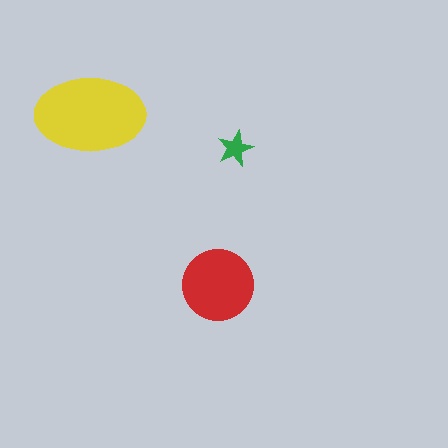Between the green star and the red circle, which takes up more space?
The red circle.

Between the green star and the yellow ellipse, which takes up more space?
The yellow ellipse.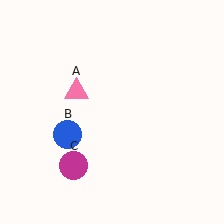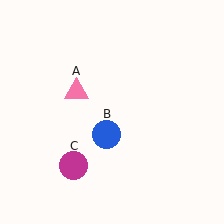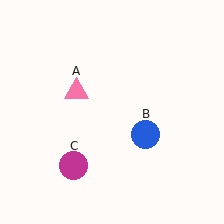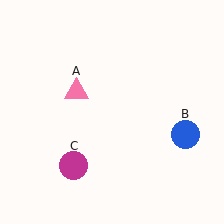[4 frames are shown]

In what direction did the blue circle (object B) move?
The blue circle (object B) moved right.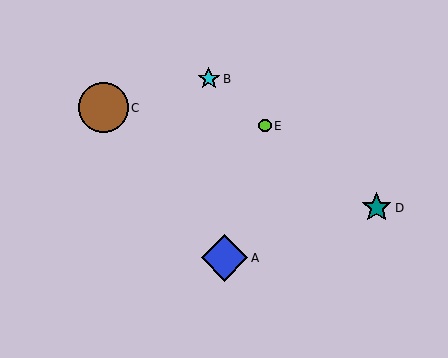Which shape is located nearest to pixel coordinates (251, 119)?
The lime circle (labeled E) at (265, 126) is nearest to that location.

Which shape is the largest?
The brown circle (labeled C) is the largest.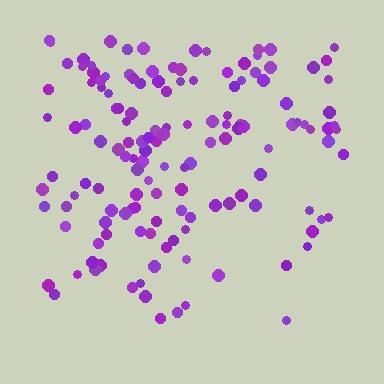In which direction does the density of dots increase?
From bottom to top, with the top side densest.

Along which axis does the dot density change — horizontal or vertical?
Vertical.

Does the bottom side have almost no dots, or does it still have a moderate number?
Still a moderate number, just noticeably fewer than the top.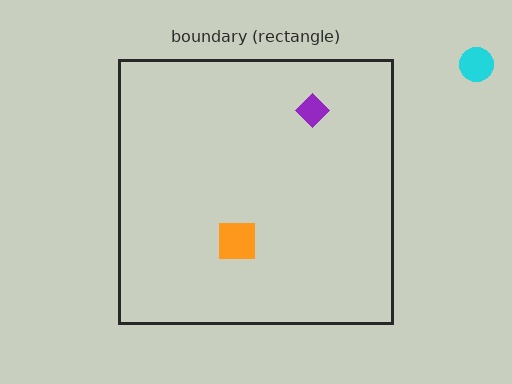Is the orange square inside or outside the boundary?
Inside.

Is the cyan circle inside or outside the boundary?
Outside.